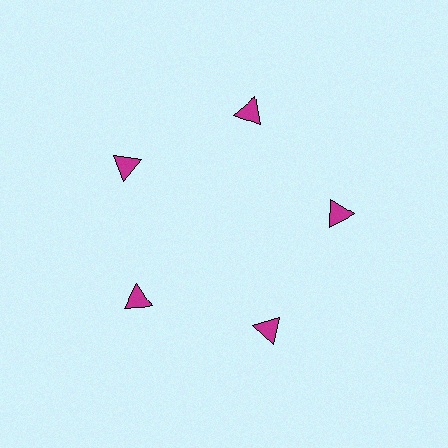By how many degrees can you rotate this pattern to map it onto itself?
The pattern maps onto itself every 72 degrees of rotation.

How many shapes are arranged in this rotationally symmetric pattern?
There are 5 shapes, arranged in 5 groups of 1.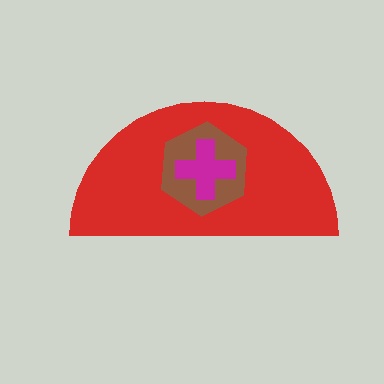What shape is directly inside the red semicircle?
The brown hexagon.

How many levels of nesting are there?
3.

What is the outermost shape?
The red semicircle.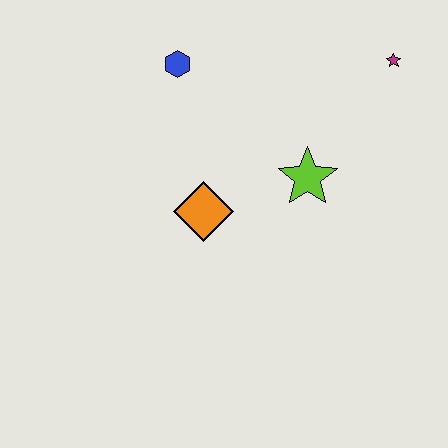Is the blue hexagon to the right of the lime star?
No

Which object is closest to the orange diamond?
The lime star is closest to the orange diamond.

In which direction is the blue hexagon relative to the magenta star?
The blue hexagon is to the left of the magenta star.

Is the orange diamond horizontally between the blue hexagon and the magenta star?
Yes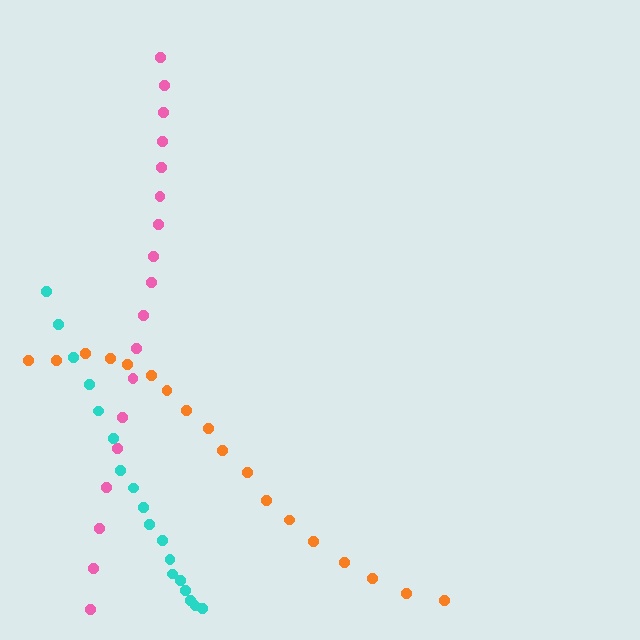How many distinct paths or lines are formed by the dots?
There are 3 distinct paths.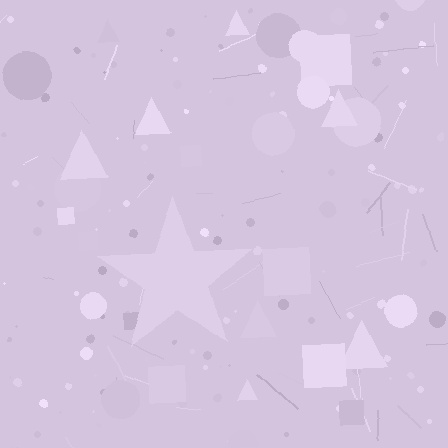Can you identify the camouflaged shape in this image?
The camouflaged shape is a star.